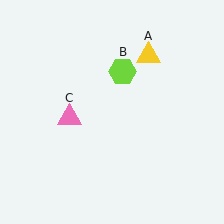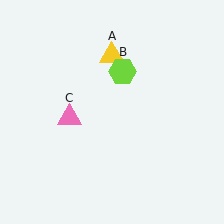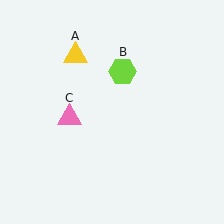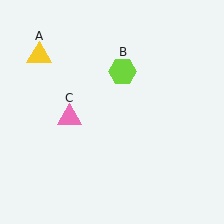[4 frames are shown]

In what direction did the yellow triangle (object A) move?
The yellow triangle (object A) moved left.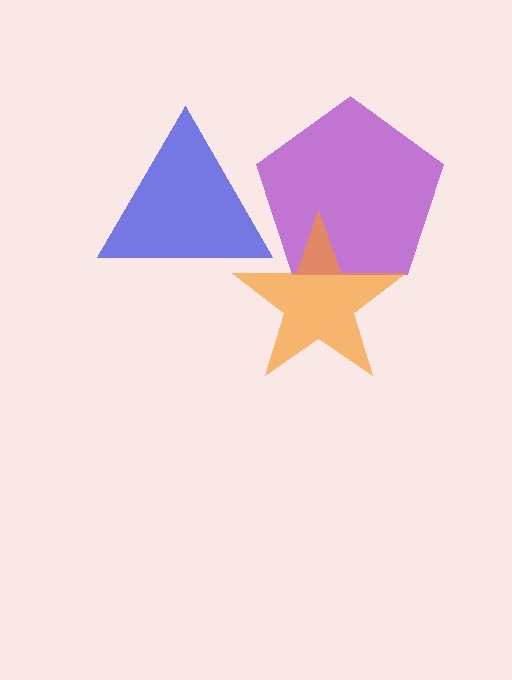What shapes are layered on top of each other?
The layered shapes are: a purple pentagon, a blue triangle, an orange star.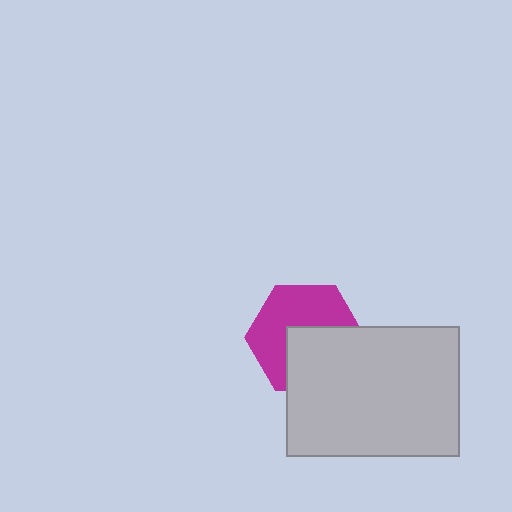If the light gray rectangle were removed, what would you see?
You would see the complete magenta hexagon.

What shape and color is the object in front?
The object in front is a light gray rectangle.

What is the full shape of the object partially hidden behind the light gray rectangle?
The partially hidden object is a magenta hexagon.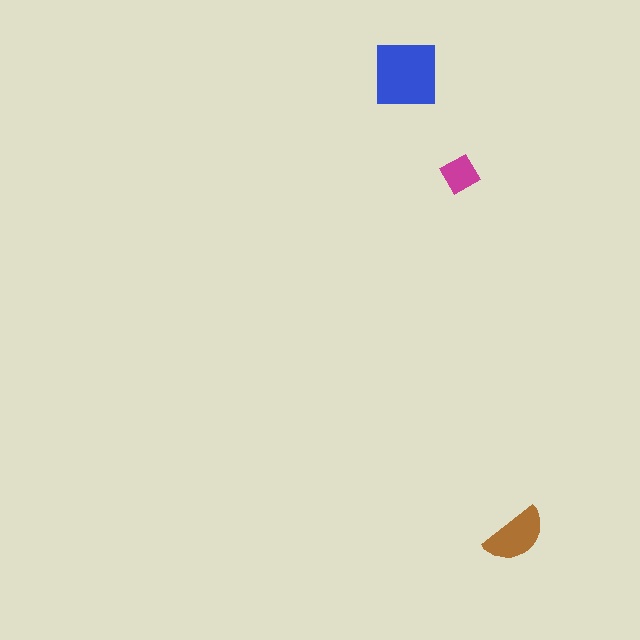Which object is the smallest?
The magenta diamond.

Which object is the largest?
The blue square.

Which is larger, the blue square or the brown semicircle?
The blue square.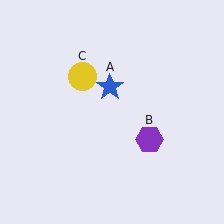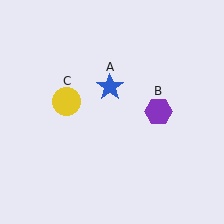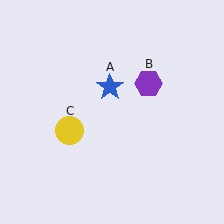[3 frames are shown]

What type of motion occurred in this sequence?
The purple hexagon (object B), yellow circle (object C) rotated counterclockwise around the center of the scene.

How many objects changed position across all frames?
2 objects changed position: purple hexagon (object B), yellow circle (object C).